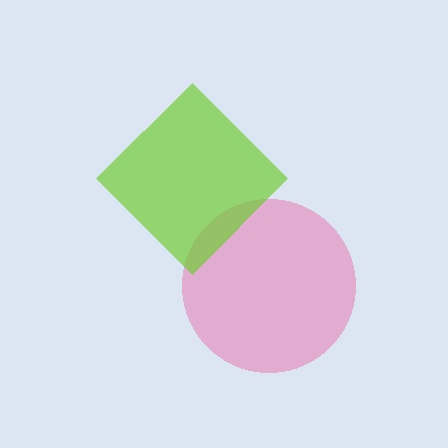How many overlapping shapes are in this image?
There are 2 overlapping shapes in the image.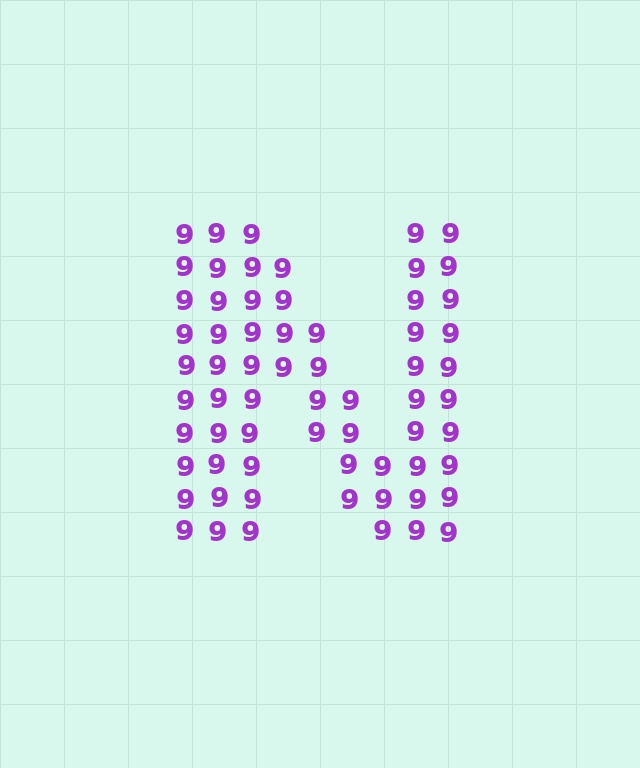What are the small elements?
The small elements are digit 9's.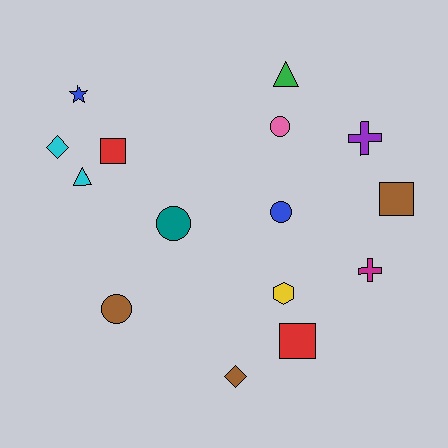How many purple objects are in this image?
There is 1 purple object.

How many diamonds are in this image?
There are 2 diamonds.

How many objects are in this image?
There are 15 objects.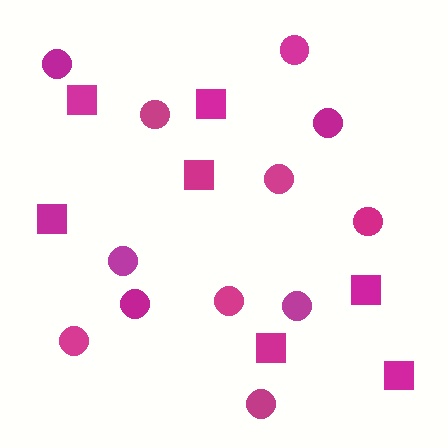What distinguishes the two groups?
There are 2 groups: one group of circles (12) and one group of squares (7).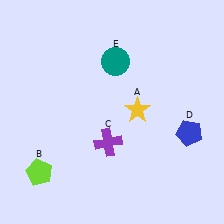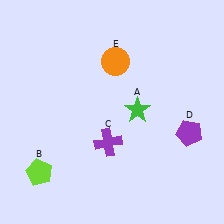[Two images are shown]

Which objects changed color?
A changed from yellow to green. D changed from blue to purple. E changed from teal to orange.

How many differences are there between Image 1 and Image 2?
There are 3 differences between the two images.